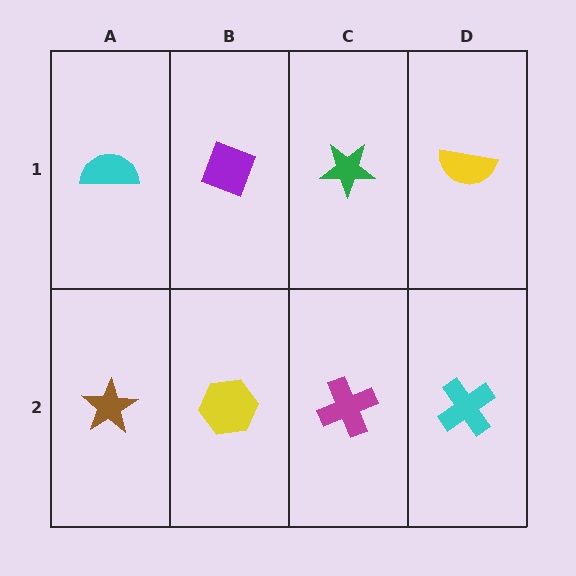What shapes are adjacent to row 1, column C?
A magenta cross (row 2, column C), a purple diamond (row 1, column B), a yellow semicircle (row 1, column D).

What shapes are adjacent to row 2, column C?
A green star (row 1, column C), a yellow hexagon (row 2, column B), a cyan cross (row 2, column D).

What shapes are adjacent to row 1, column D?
A cyan cross (row 2, column D), a green star (row 1, column C).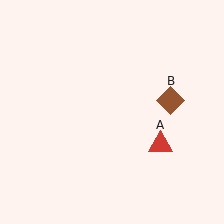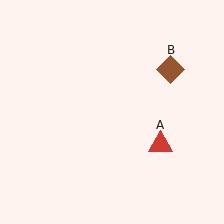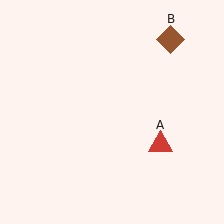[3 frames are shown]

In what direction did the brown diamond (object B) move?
The brown diamond (object B) moved up.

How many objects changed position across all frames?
1 object changed position: brown diamond (object B).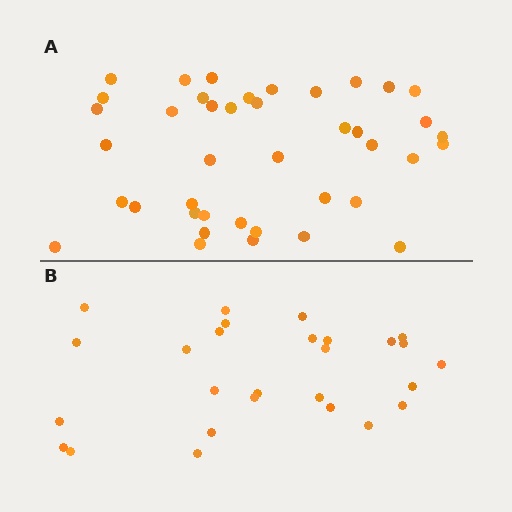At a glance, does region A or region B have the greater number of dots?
Region A (the top region) has more dots.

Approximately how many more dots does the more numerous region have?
Region A has approximately 15 more dots than region B.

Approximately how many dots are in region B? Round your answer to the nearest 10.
About 30 dots. (The exact count is 27, which rounds to 30.)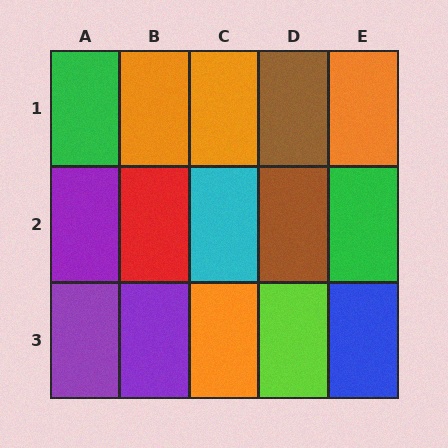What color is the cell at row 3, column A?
Purple.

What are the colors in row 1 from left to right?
Green, orange, orange, brown, orange.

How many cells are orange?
4 cells are orange.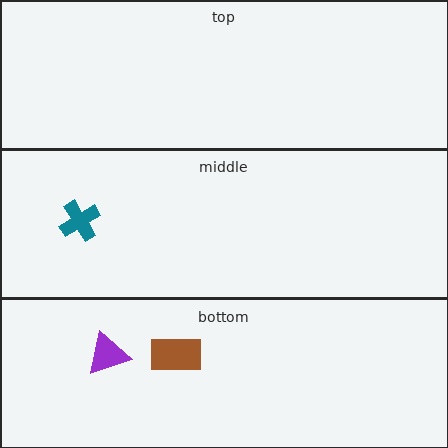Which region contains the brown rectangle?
The bottom region.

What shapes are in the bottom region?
The brown rectangle, the purple triangle.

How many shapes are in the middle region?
1.